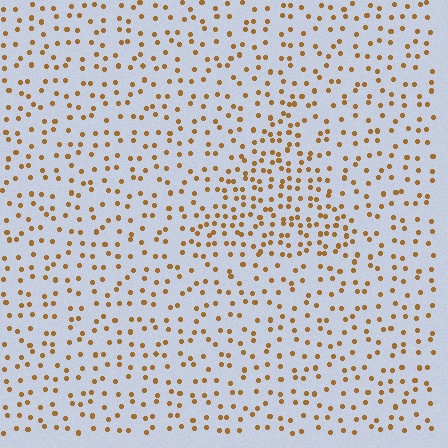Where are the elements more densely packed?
The elements are more densely packed inside the triangle boundary.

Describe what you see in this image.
The image contains small brown elements arranged at two different densities. A triangle-shaped region is visible where the elements are more densely packed than the surrounding area.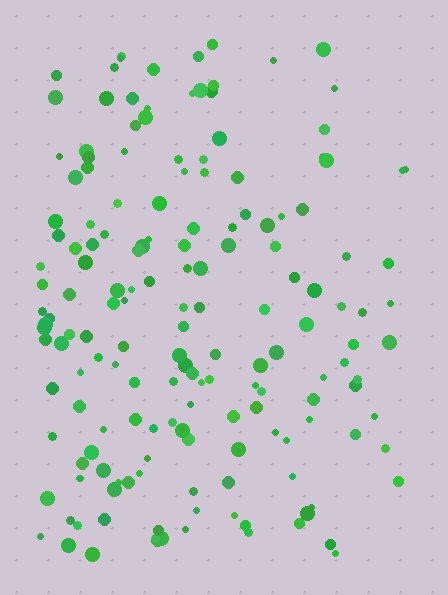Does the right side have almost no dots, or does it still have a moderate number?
Still a moderate number, just noticeably fewer than the left.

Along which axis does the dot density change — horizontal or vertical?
Horizontal.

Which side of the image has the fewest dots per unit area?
The right.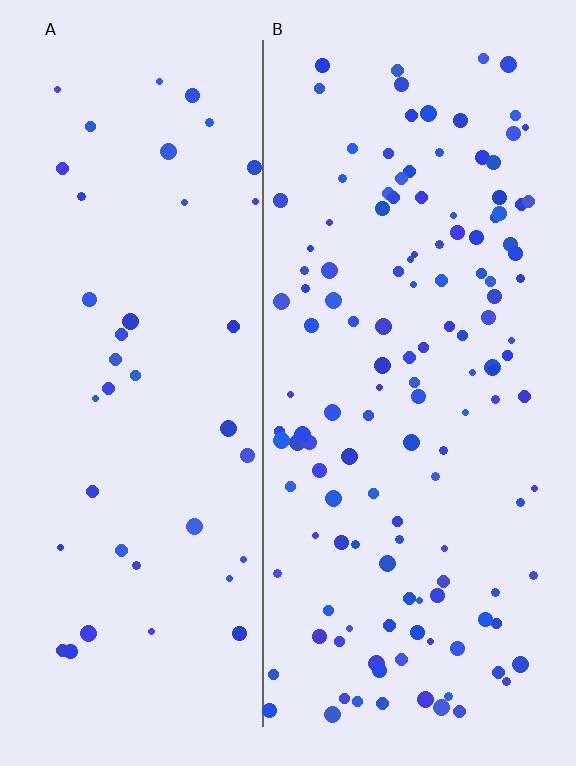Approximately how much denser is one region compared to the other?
Approximately 3.2× — region B over region A.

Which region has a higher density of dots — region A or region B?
B (the right).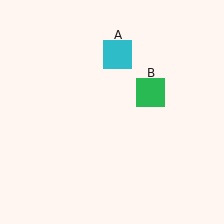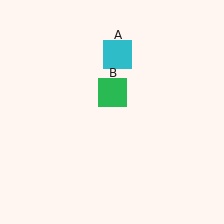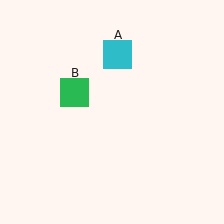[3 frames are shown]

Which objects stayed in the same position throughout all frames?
Cyan square (object A) remained stationary.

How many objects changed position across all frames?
1 object changed position: green square (object B).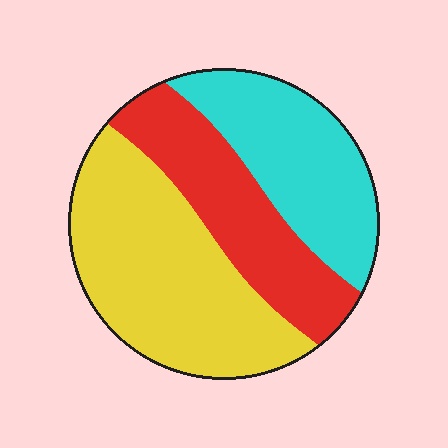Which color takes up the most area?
Yellow, at roughly 45%.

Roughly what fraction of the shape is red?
Red covers roughly 30% of the shape.